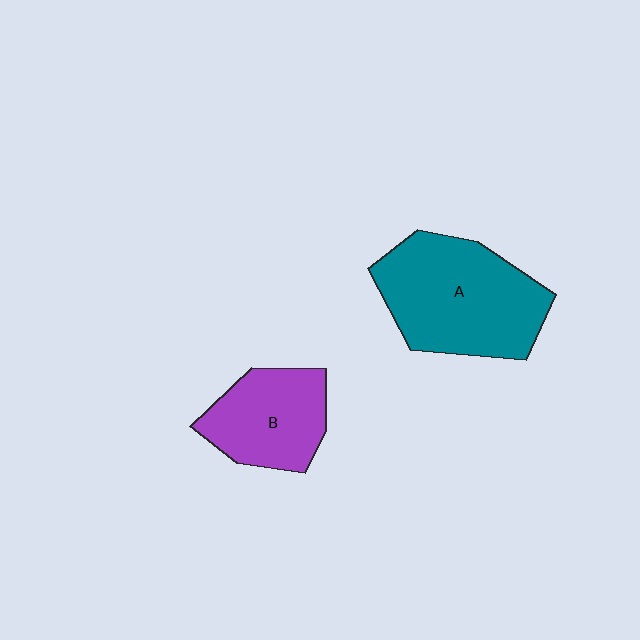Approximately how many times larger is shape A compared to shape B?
Approximately 1.6 times.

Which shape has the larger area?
Shape A (teal).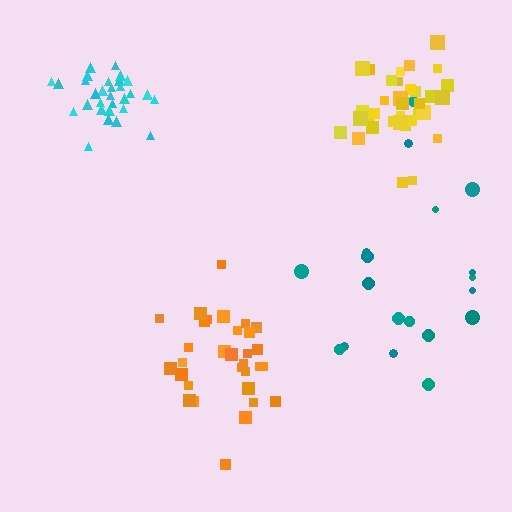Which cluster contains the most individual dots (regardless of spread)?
Yellow (34).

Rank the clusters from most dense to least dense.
cyan, yellow, orange, teal.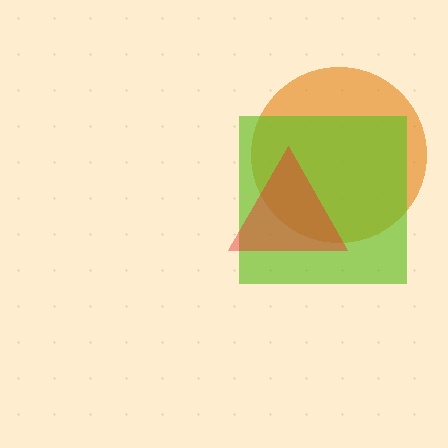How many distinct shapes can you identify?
There are 3 distinct shapes: an orange circle, a lime square, a red triangle.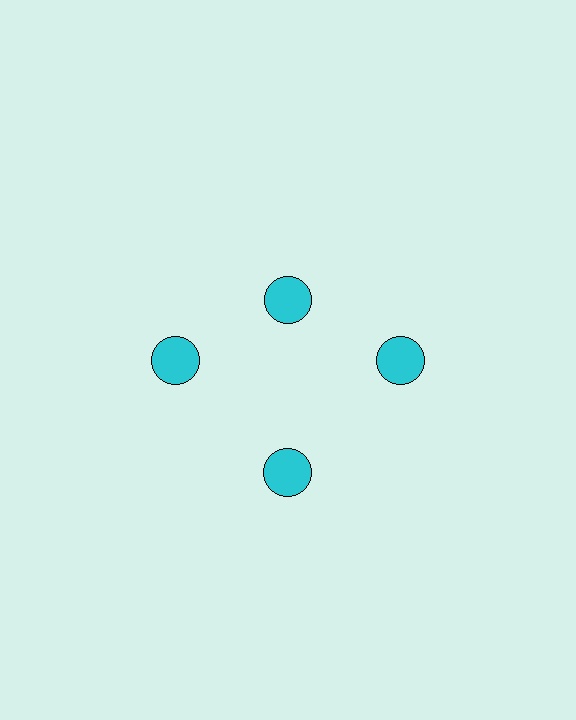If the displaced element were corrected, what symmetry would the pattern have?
It would have 4-fold rotational symmetry — the pattern would map onto itself every 90 degrees.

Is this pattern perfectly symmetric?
No. The 4 cyan circles are arranged in a ring, but one element near the 12 o'clock position is pulled inward toward the center, breaking the 4-fold rotational symmetry.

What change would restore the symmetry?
The symmetry would be restored by moving it outward, back onto the ring so that all 4 circles sit at equal angles and equal distance from the center.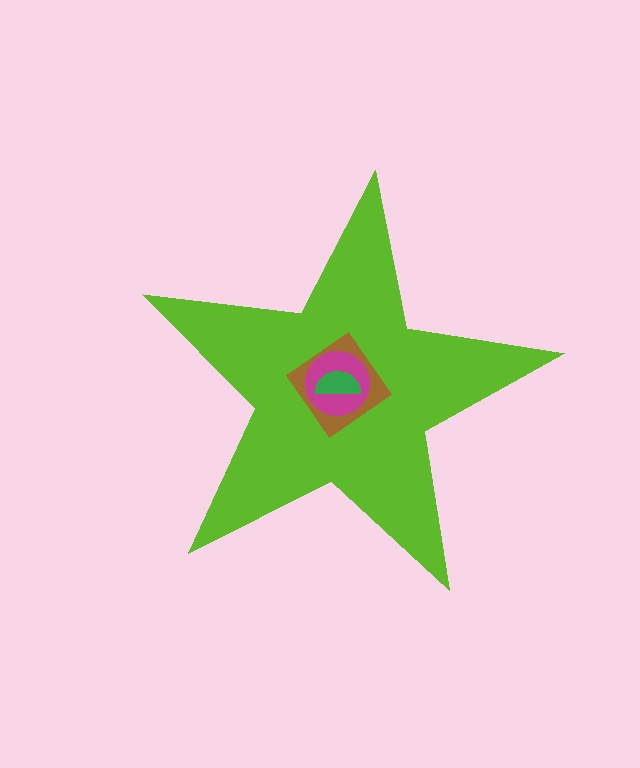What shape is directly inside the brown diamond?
The magenta circle.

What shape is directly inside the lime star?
The brown diamond.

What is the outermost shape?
The lime star.